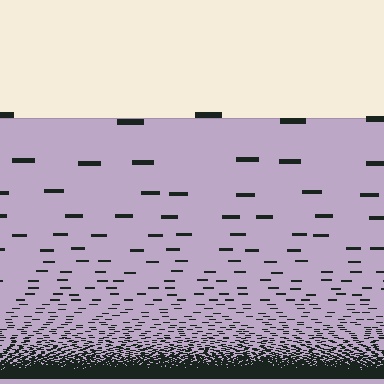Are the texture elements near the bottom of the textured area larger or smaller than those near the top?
Smaller. The gradient is inverted — elements near the bottom are smaller and denser.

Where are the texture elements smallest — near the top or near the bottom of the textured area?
Near the bottom.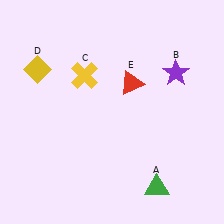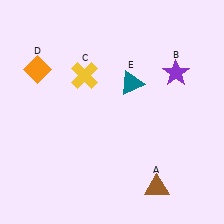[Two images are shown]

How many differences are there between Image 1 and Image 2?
There are 3 differences between the two images.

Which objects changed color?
A changed from green to brown. D changed from yellow to orange. E changed from red to teal.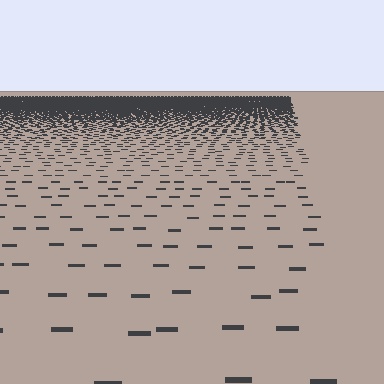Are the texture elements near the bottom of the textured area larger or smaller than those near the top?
Larger. Near the bottom, elements are closer to the viewer and appear at a bigger on-screen size.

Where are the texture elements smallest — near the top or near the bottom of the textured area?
Near the top.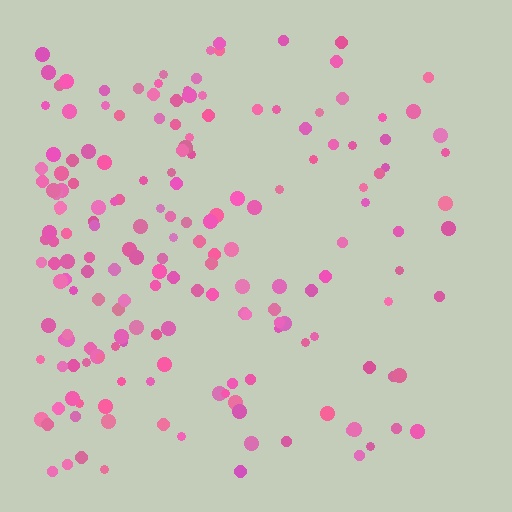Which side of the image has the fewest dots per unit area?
The right.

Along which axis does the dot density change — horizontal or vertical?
Horizontal.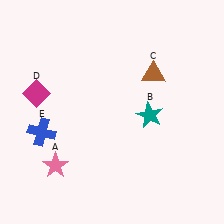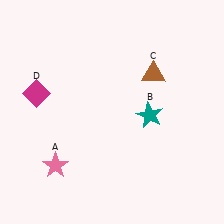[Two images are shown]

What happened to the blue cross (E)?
The blue cross (E) was removed in Image 2. It was in the bottom-left area of Image 1.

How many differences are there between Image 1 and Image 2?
There is 1 difference between the two images.